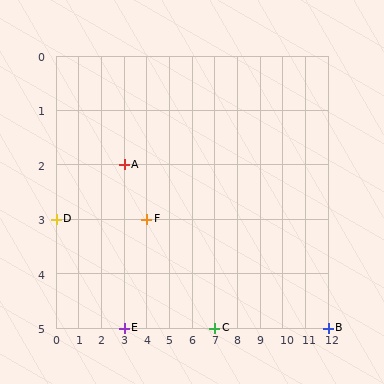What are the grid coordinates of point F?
Point F is at grid coordinates (4, 3).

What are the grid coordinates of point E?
Point E is at grid coordinates (3, 5).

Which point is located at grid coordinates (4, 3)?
Point F is at (4, 3).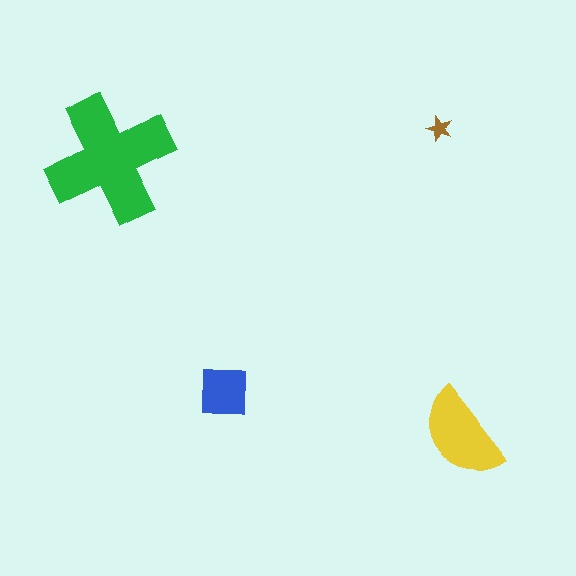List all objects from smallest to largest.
The brown star, the blue square, the yellow semicircle, the green cross.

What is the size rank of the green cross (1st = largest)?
1st.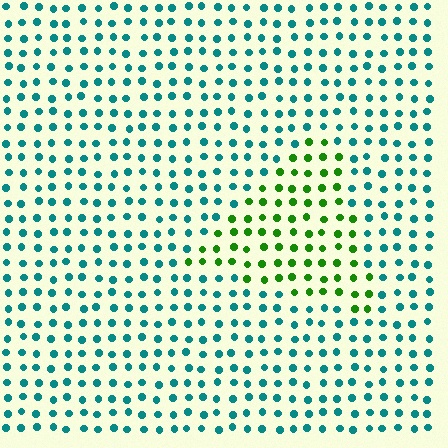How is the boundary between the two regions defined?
The boundary is defined purely by a slight shift in hue (about 64 degrees). Spacing, size, and orientation are identical on both sides.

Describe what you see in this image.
The image is filled with small teal elements in a uniform arrangement. A triangle-shaped region is visible where the elements are tinted to a slightly different hue, forming a subtle color boundary.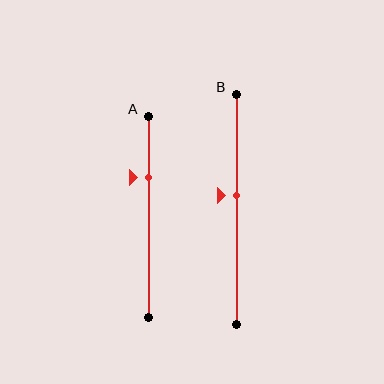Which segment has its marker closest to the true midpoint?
Segment B has its marker closest to the true midpoint.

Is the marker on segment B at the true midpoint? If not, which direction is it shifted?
No, the marker on segment B is shifted upward by about 6% of the segment length.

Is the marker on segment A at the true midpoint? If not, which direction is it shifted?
No, the marker on segment A is shifted upward by about 20% of the segment length.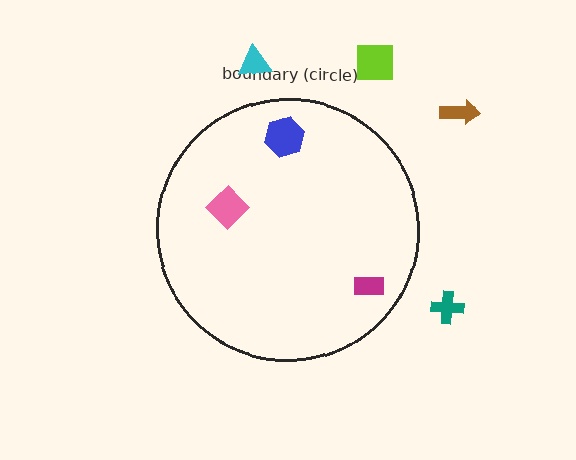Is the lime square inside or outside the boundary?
Outside.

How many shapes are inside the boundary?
3 inside, 4 outside.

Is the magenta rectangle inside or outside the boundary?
Inside.